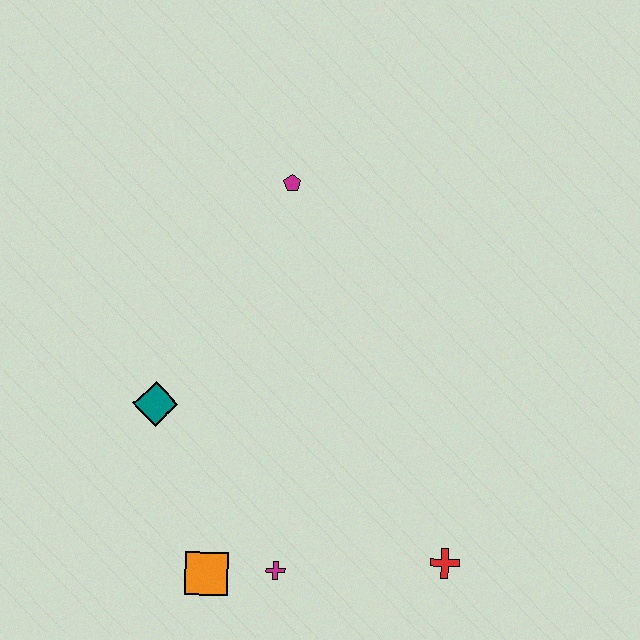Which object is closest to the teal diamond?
The orange square is closest to the teal diamond.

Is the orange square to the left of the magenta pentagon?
Yes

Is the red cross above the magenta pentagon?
No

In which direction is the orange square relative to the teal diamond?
The orange square is below the teal diamond.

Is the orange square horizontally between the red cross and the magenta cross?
No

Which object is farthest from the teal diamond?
The red cross is farthest from the teal diamond.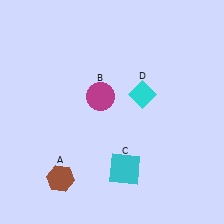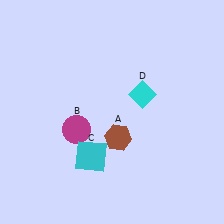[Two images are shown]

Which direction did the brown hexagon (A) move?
The brown hexagon (A) moved right.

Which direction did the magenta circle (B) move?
The magenta circle (B) moved down.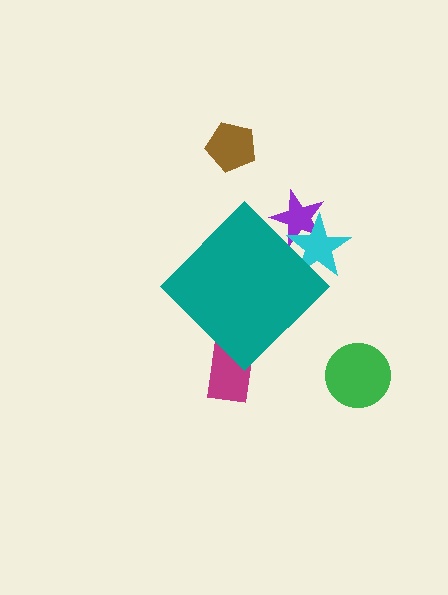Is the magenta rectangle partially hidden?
Yes, the magenta rectangle is partially hidden behind the teal diamond.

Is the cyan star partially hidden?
Yes, the cyan star is partially hidden behind the teal diamond.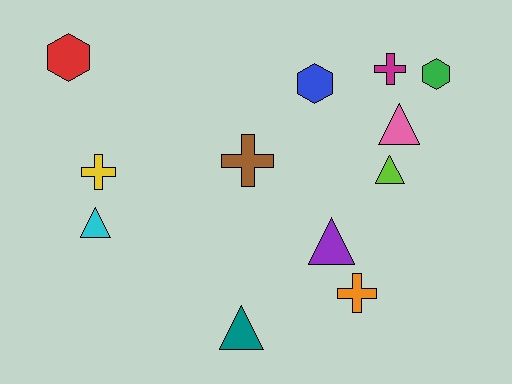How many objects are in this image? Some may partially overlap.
There are 12 objects.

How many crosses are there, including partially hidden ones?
There are 4 crosses.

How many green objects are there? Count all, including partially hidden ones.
There is 1 green object.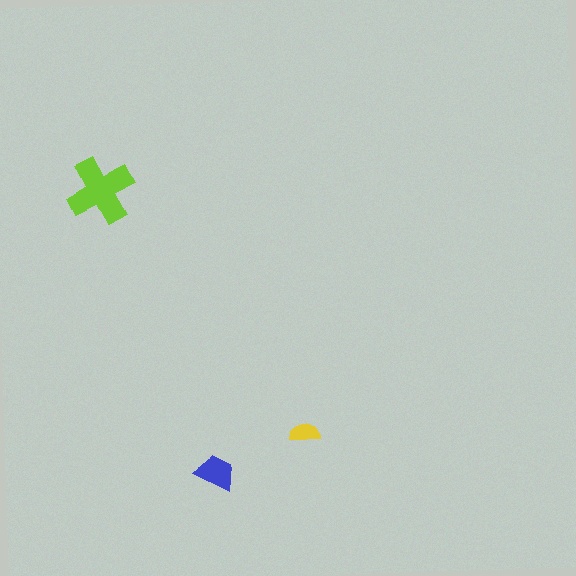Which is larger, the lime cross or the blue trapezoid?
The lime cross.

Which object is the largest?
The lime cross.